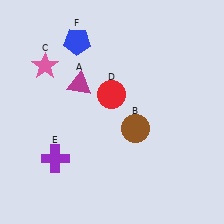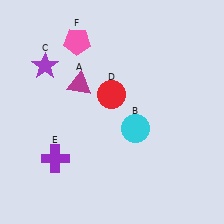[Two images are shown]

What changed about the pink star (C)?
In Image 1, C is pink. In Image 2, it changed to purple.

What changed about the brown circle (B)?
In Image 1, B is brown. In Image 2, it changed to cyan.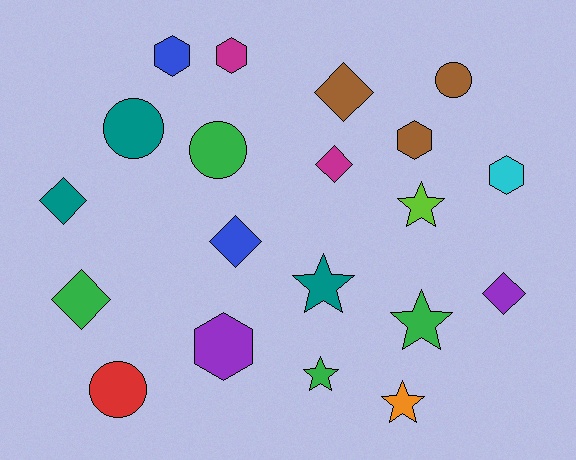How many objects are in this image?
There are 20 objects.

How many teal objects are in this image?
There are 3 teal objects.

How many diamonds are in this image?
There are 6 diamonds.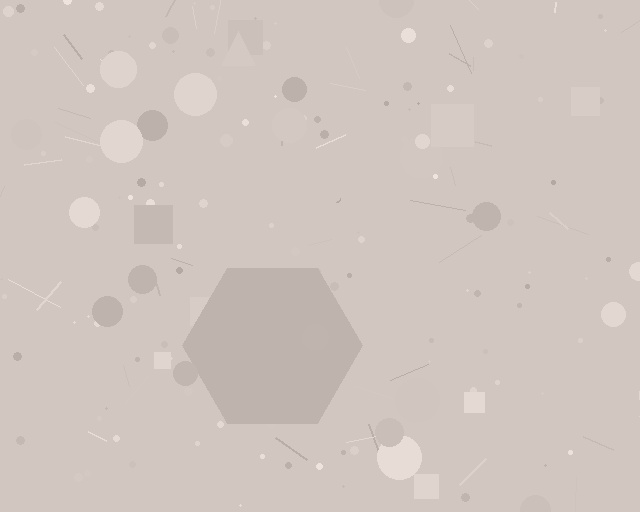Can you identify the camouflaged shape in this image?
The camouflaged shape is a hexagon.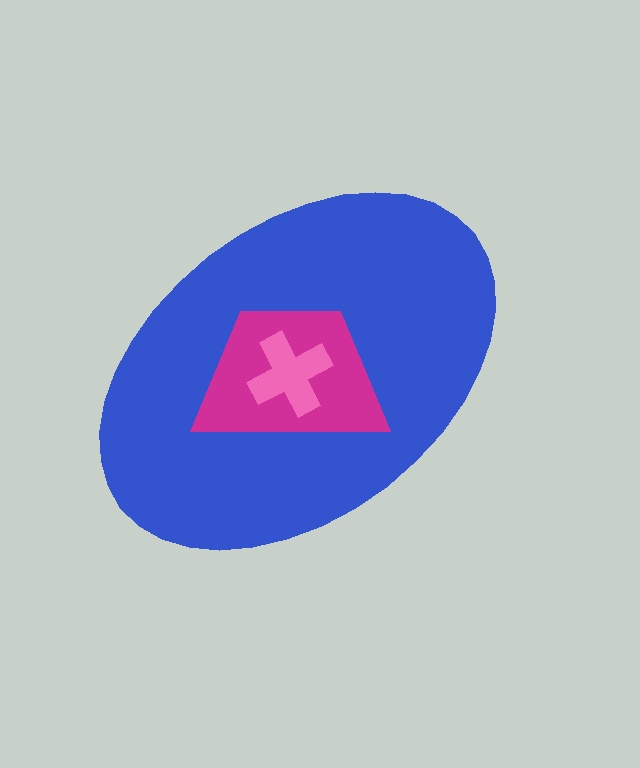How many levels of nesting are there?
3.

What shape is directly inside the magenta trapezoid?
The pink cross.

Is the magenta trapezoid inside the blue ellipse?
Yes.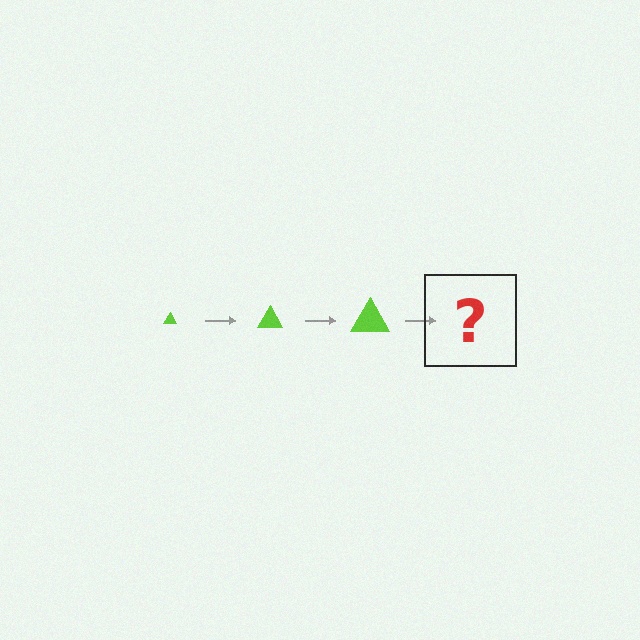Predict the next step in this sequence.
The next step is a lime triangle, larger than the previous one.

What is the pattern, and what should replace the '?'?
The pattern is that the triangle gets progressively larger each step. The '?' should be a lime triangle, larger than the previous one.